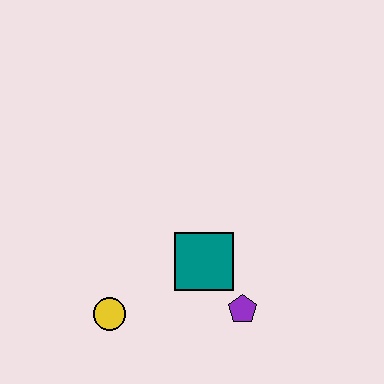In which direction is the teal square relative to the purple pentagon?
The teal square is above the purple pentagon.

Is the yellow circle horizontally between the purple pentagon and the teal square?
No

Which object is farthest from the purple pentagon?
The yellow circle is farthest from the purple pentagon.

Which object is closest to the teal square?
The purple pentagon is closest to the teal square.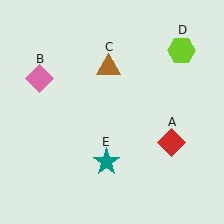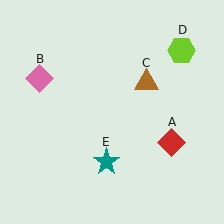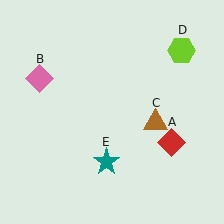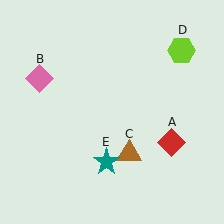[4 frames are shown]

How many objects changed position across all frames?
1 object changed position: brown triangle (object C).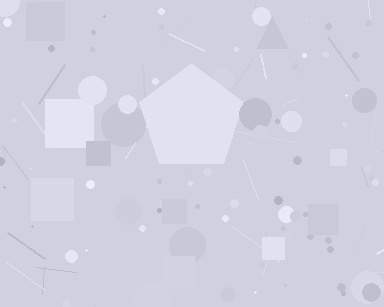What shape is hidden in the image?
A pentagon is hidden in the image.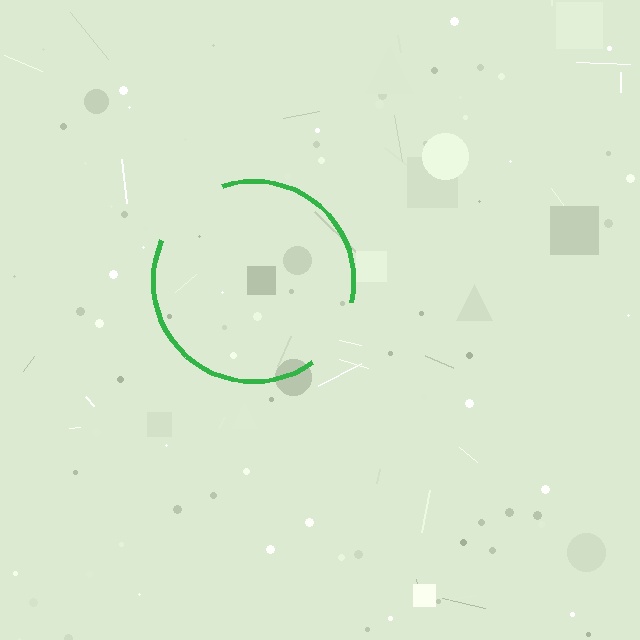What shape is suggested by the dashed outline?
The dashed outline suggests a circle.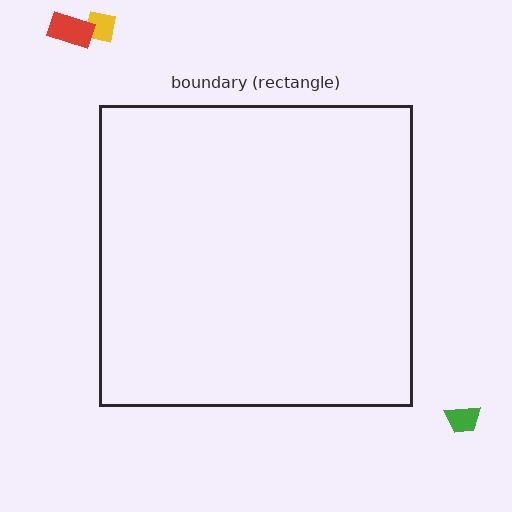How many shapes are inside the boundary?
0 inside, 3 outside.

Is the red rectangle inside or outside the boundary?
Outside.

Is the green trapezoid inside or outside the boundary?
Outside.